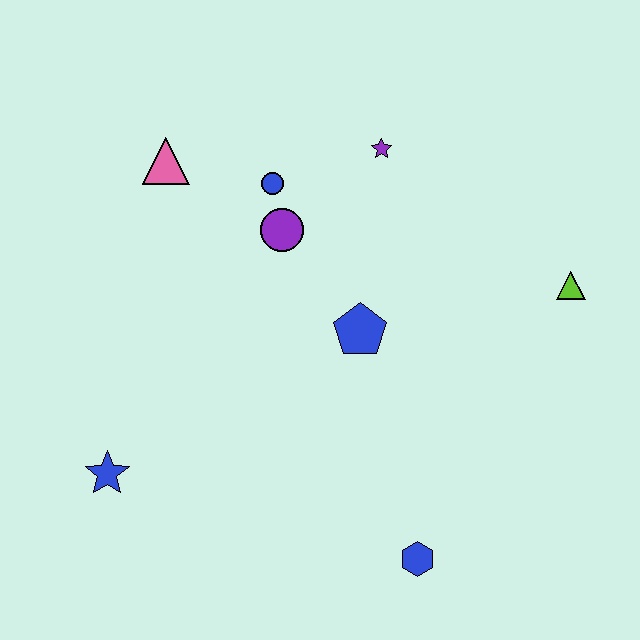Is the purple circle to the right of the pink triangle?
Yes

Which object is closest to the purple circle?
The blue circle is closest to the purple circle.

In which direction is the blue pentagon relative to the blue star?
The blue pentagon is to the right of the blue star.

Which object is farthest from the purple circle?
The blue hexagon is farthest from the purple circle.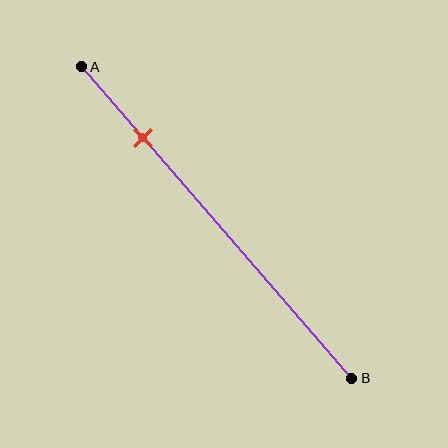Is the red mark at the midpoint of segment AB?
No, the mark is at about 25% from A, not at the 50% midpoint.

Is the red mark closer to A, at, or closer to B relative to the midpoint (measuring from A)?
The red mark is closer to point A than the midpoint of segment AB.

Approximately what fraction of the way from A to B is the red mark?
The red mark is approximately 25% of the way from A to B.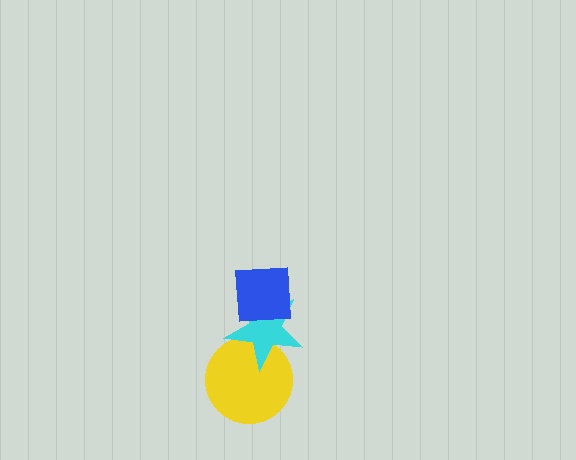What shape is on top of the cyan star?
The blue square is on top of the cyan star.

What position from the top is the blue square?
The blue square is 1st from the top.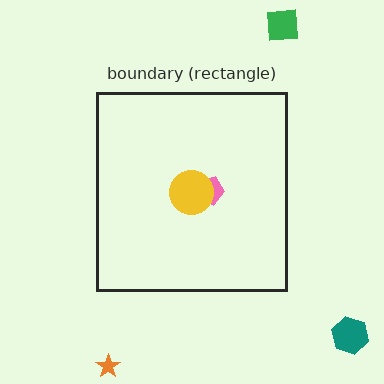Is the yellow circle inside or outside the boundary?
Inside.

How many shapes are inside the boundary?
2 inside, 3 outside.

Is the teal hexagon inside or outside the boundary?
Outside.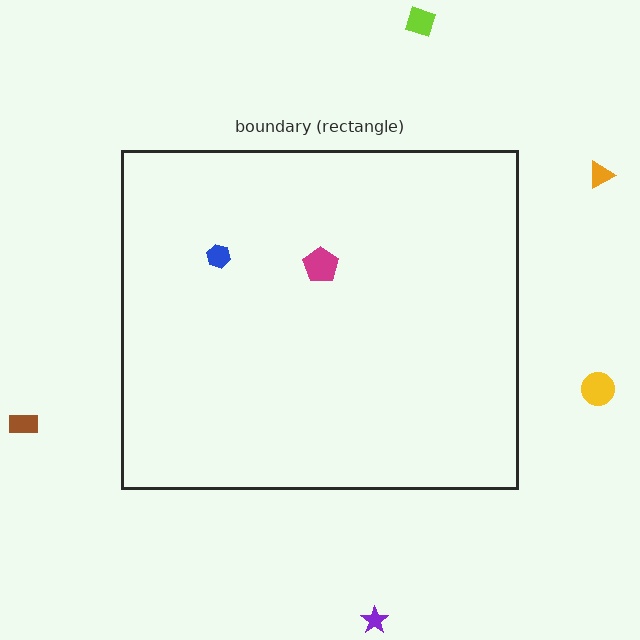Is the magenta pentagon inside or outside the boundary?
Inside.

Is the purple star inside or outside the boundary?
Outside.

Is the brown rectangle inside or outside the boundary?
Outside.